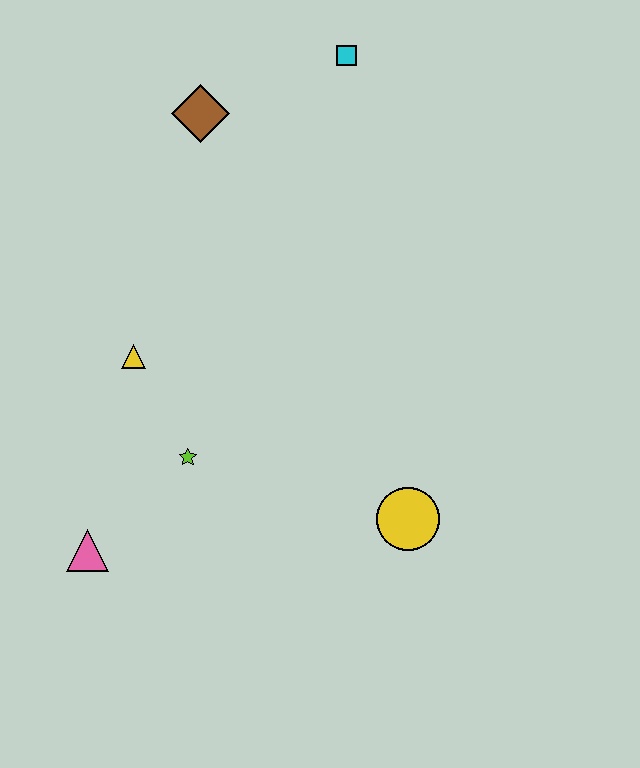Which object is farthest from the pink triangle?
The cyan square is farthest from the pink triangle.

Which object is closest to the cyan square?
The brown diamond is closest to the cyan square.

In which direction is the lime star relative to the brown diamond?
The lime star is below the brown diamond.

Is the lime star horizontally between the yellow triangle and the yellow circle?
Yes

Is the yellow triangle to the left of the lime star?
Yes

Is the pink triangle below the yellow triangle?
Yes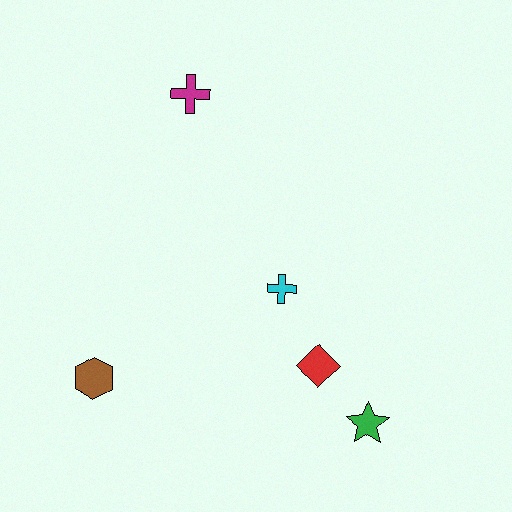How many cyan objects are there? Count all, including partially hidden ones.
There is 1 cyan object.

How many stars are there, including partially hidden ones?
There is 1 star.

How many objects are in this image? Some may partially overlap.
There are 5 objects.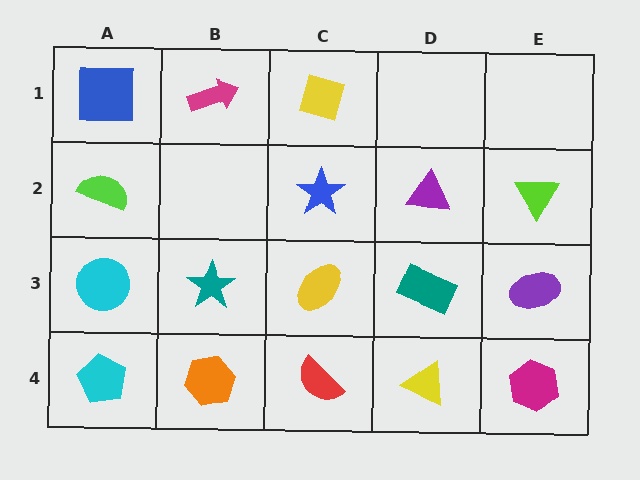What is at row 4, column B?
An orange hexagon.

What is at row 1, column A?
A blue square.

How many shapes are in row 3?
5 shapes.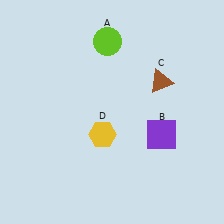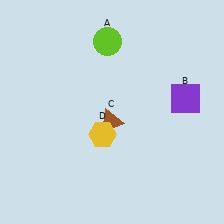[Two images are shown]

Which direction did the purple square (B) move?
The purple square (B) moved up.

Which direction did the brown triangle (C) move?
The brown triangle (C) moved left.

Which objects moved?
The objects that moved are: the purple square (B), the brown triangle (C).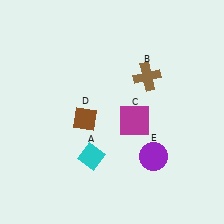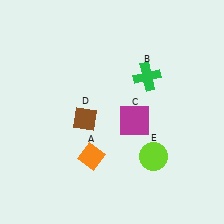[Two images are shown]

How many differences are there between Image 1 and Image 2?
There are 3 differences between the two images.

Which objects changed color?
A changed from cyan to orange. B changed from brown to green. E changed from purple to lime.